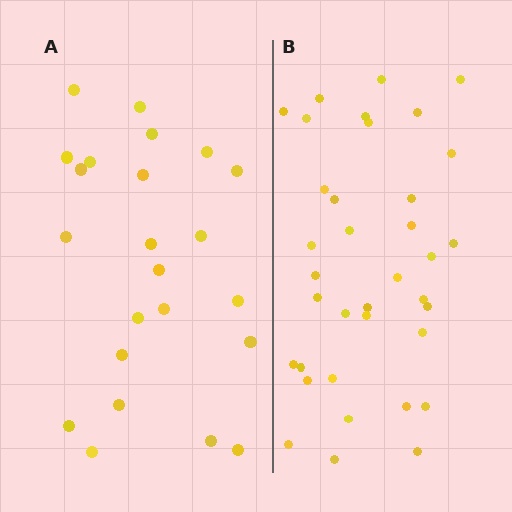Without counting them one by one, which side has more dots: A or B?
Region B (the right region) has more dots.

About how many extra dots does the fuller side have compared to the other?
Region B has approximately 15 more dots than region A.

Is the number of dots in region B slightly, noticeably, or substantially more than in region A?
Region B has substantially more. The ratio is roughly 1.6 to 1.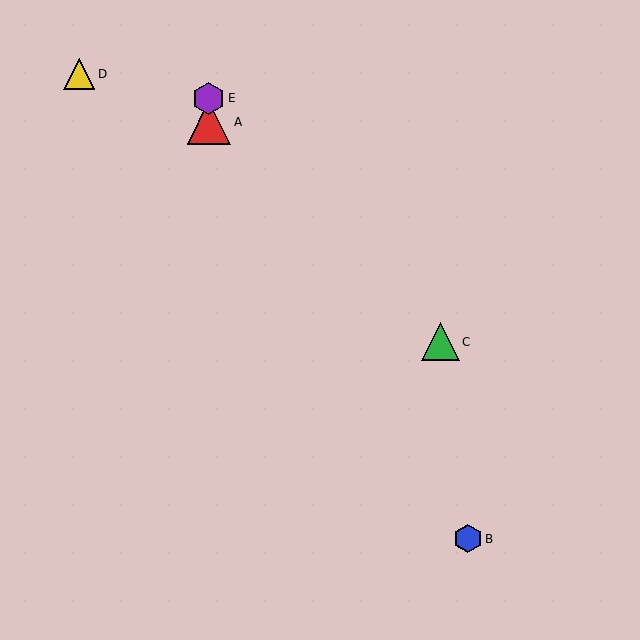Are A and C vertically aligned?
No, A is at x≈209 and C is at x≈440.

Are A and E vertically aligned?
Yes, both are at x≈209.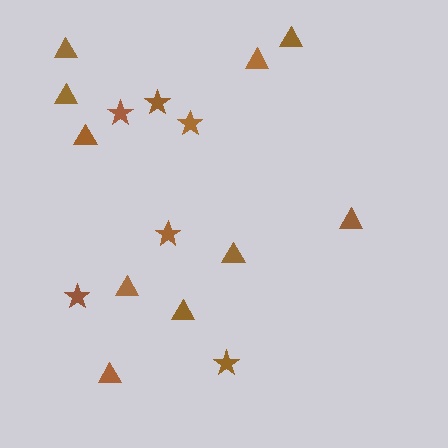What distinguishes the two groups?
There are 2 groups: one group of stars (6) and one group of triangles (10).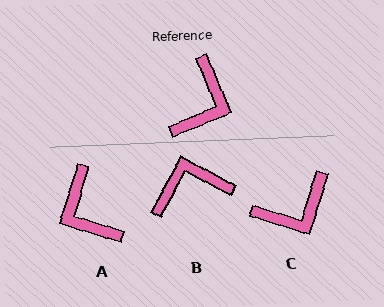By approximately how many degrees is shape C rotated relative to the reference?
Approximately 40 degrees clockwise.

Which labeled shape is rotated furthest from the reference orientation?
A, about 130 degrees away.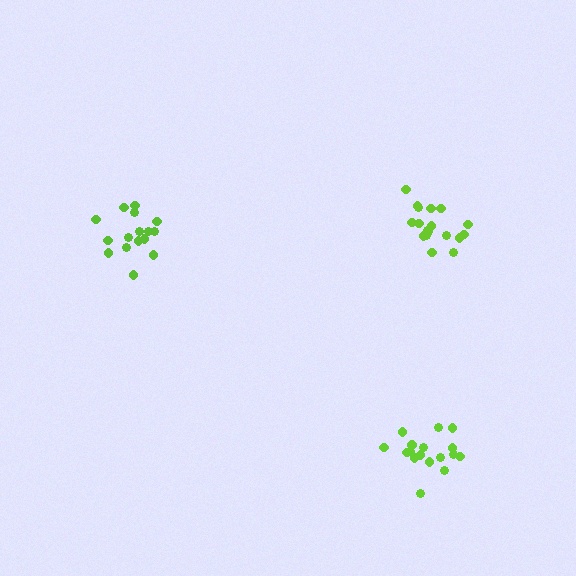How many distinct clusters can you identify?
There are 3 distinct clusters.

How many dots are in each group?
Group 1: 18 dots, Group 2: 16 dots, Group 3: 17 dots (51 total).